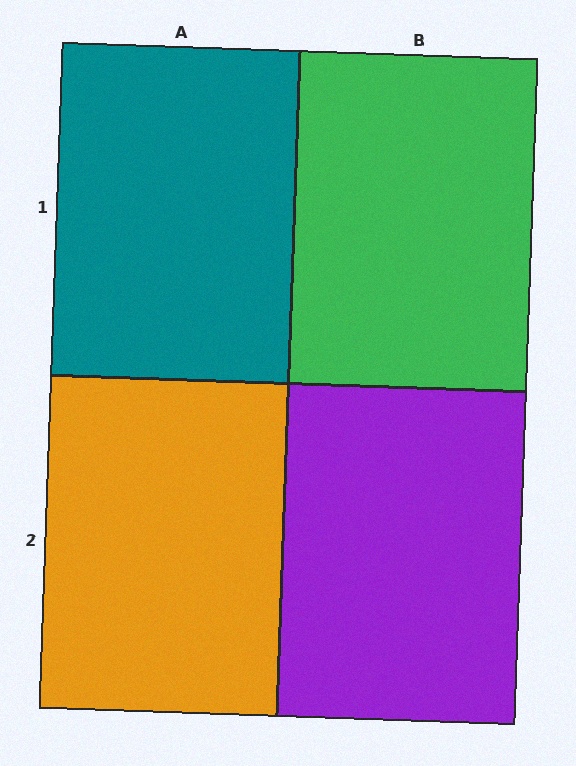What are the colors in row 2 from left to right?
Orange, purple.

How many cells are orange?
1 cell is orange.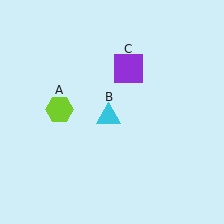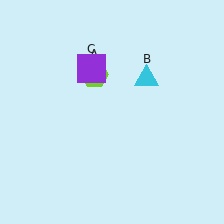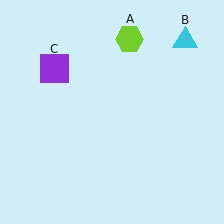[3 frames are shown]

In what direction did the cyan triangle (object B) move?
The cyan triangle (object B) moved up and to the right.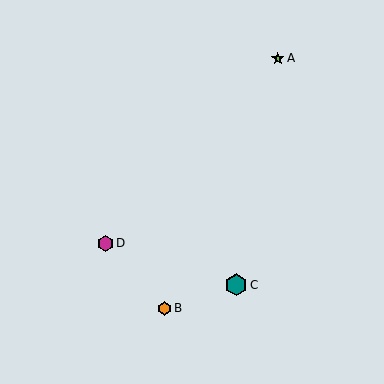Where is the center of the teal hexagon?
The center of the teal hexagon is at (236, 285).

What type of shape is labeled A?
Shape A is a lime star.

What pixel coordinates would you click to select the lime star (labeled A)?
Click at (278, 58) to select the lime star A.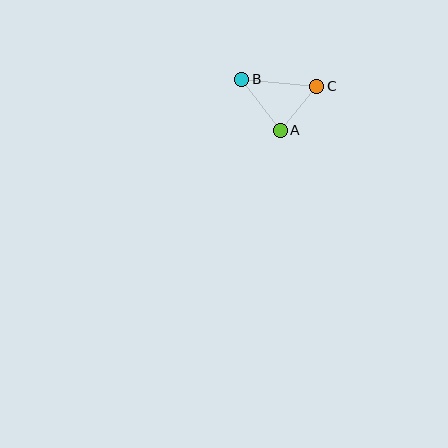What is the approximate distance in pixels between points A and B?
The distance between A and B is approximately 64 pixels.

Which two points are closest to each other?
Points A and C are closest to each other.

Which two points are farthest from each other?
Points B and C are farthest from each other.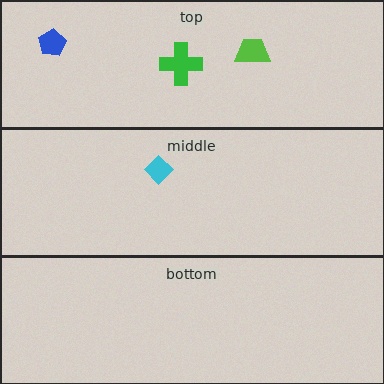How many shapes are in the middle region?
1.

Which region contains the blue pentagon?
The top region.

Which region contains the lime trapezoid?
The top region.